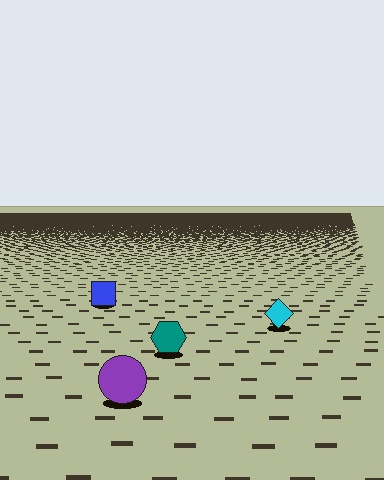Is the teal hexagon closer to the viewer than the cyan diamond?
Yes. The teal hexagon is closer — you can tell from the texture gradient: the ground texture is coarser near it.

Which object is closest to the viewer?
The purple circle is closest. The texture marks near it are larger and more spread out.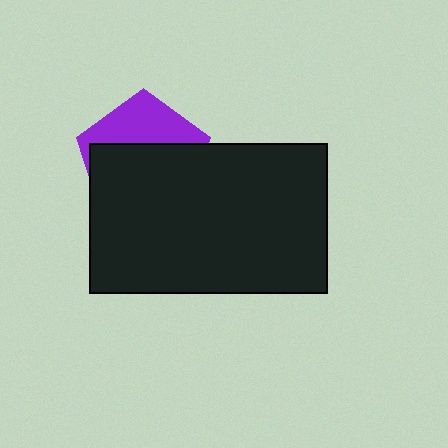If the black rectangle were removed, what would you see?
You would see the complete purple pentagon.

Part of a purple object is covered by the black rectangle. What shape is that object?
It is a pentagon.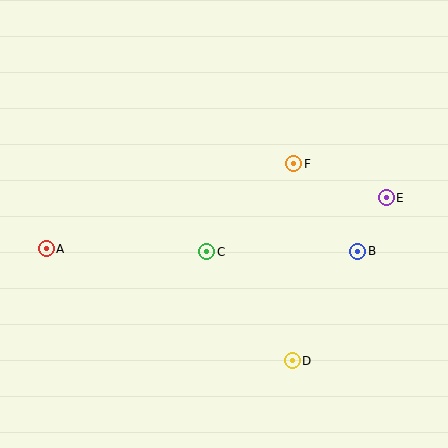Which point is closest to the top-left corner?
Point A is closest to the top-left corner.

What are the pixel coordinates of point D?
Point D is at (292, 361).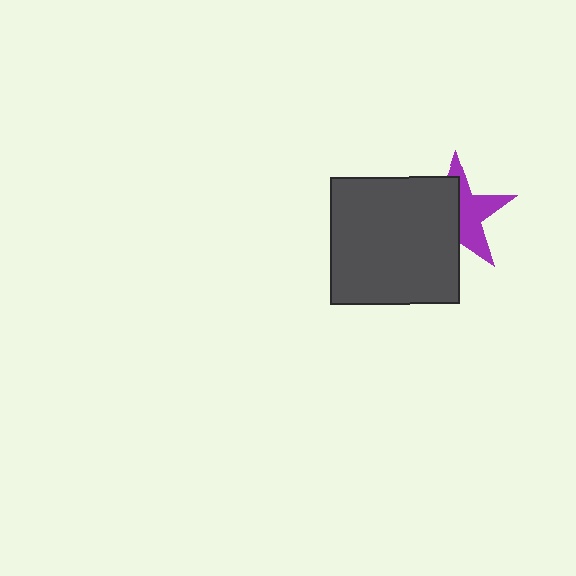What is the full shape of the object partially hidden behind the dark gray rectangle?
The partially hidden object is a purple star.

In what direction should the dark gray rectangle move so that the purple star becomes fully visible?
The dark gray rectangle should move left. That is the shortest direction to clear the overlap and leave the purple star fully visible.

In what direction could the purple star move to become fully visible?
The purple star could move right. That would shift it out from behind the dark gray rectangle entirely.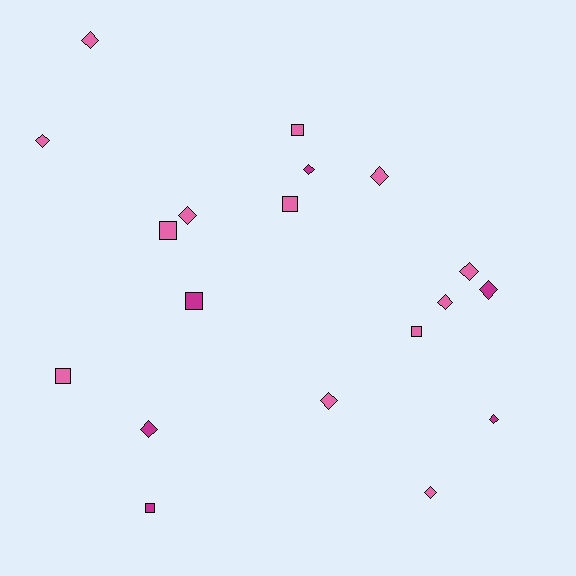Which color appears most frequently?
Pink, with 13 objects.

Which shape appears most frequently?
Diamond, with 12 objects.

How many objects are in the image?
There are 19 objects.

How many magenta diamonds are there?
There are 4 magenta diamonds.